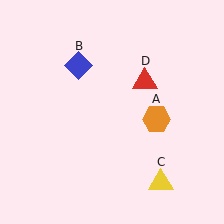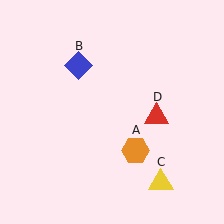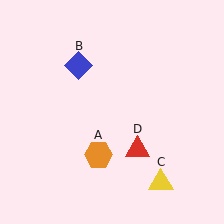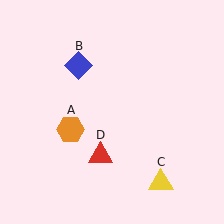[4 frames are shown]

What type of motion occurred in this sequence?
The orange hexagon (object A), red triangle (object D) rotated clockwise around the center of the scene.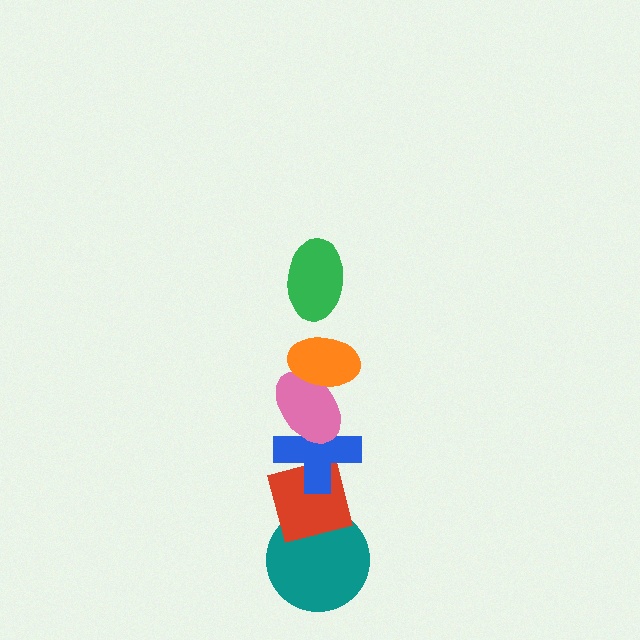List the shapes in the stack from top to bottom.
From top to bottom: the green ellipse, the orange ellipse, the pink ellipse, the blue cross, the red square, the teal circle.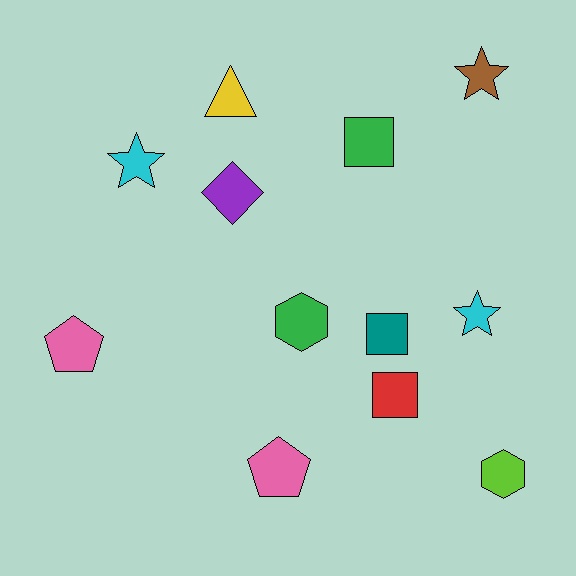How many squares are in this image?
There are 3 squares.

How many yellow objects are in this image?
There is 1 yellow object.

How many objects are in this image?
There are 12 objects.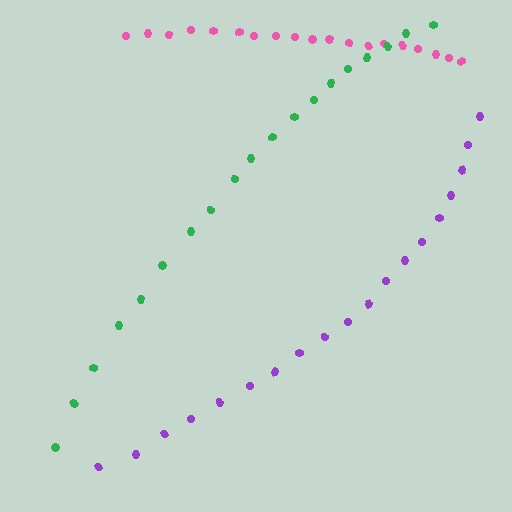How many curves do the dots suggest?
There are 3 distinct paths.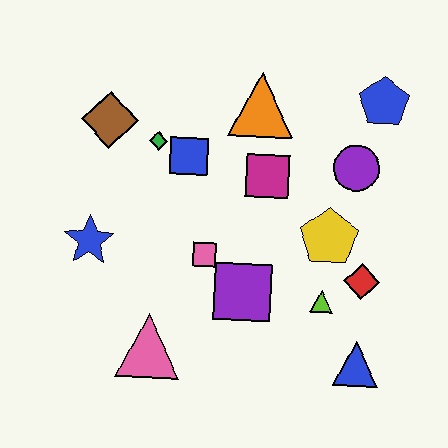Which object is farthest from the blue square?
The blue triangle is farthest from the blue square.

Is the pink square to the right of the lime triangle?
No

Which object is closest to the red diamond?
The lime triangle is closest to the red diamond.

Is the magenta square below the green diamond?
Yes